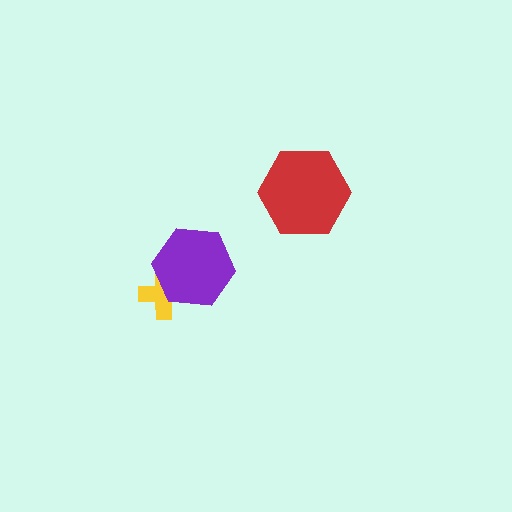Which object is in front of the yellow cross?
The purple hexagon is in front of the yellow cross.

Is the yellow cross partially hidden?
Yes, it is partially covered by another shape.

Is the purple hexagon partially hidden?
No, no other shape covers it.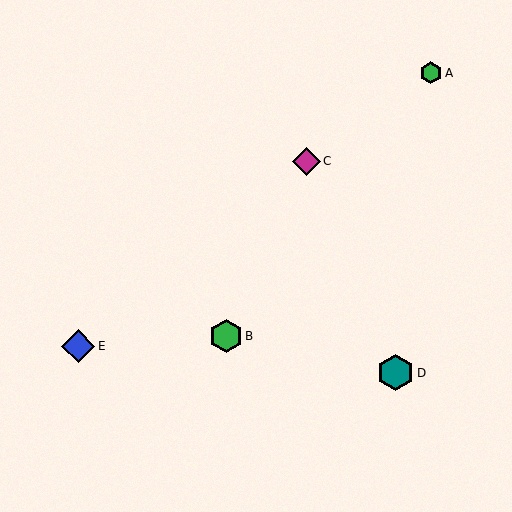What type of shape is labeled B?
Shape B is a green hexagon.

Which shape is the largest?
The teal hexagon (labeled D) is the largest.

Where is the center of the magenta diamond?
The center of the magenta diamond is at (306, 161).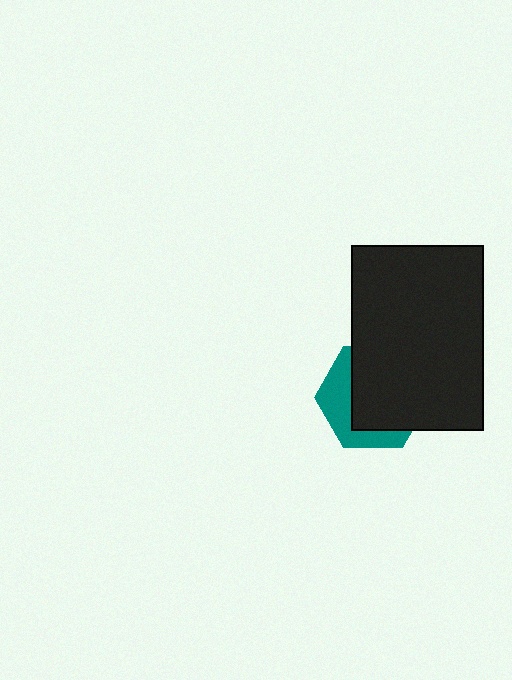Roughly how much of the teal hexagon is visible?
A small part of it is visible (roughly 36%).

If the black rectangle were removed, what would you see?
You would see the complete teal hexagon.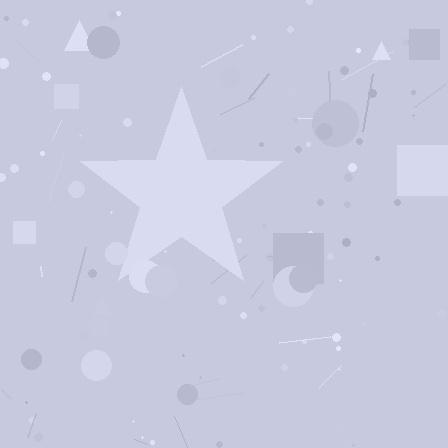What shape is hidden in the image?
A star is hidden in the image.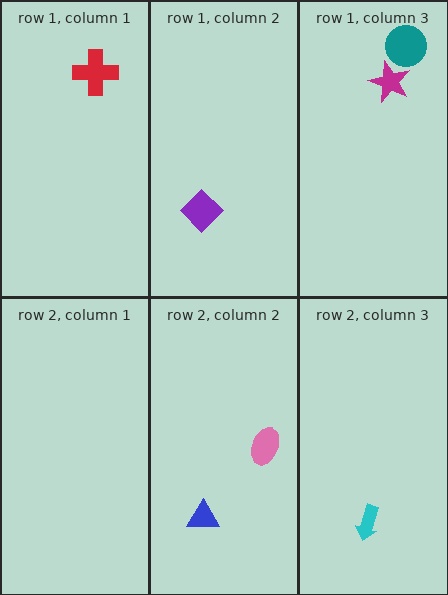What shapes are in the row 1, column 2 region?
The purple diamond.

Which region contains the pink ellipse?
The row 2, column 2 region.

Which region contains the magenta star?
The row 1, column 3 region.